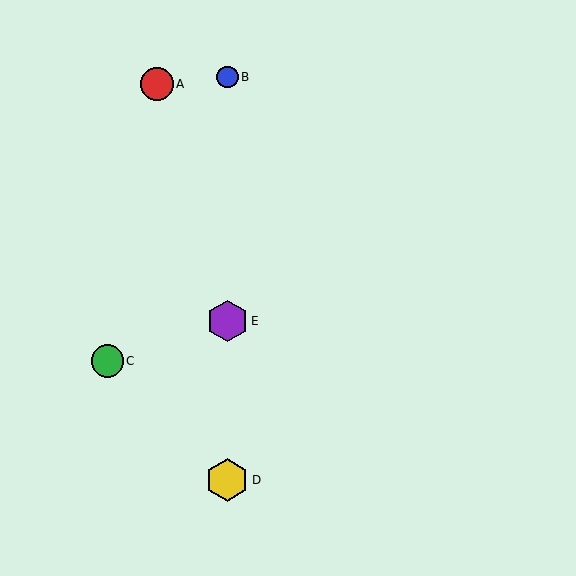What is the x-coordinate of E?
Object E is at x≈227.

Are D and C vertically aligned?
No, D is at x≈227 and C is at x≈107.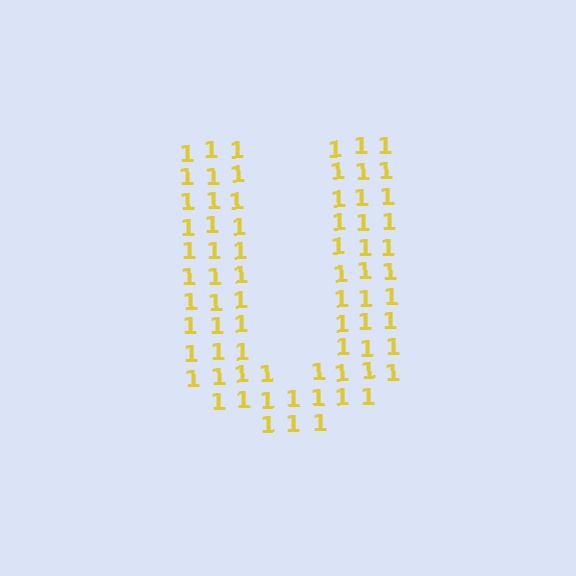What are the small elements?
The small elements are digit 1's.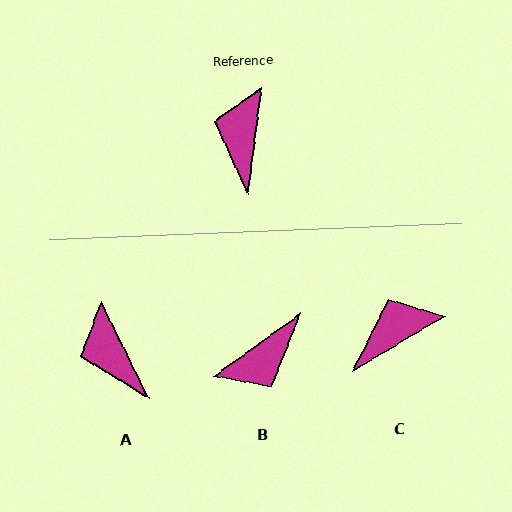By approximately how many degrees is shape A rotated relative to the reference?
Approximately 34 degrees counter-clockwise.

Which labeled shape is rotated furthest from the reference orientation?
B, about 133 degrees away.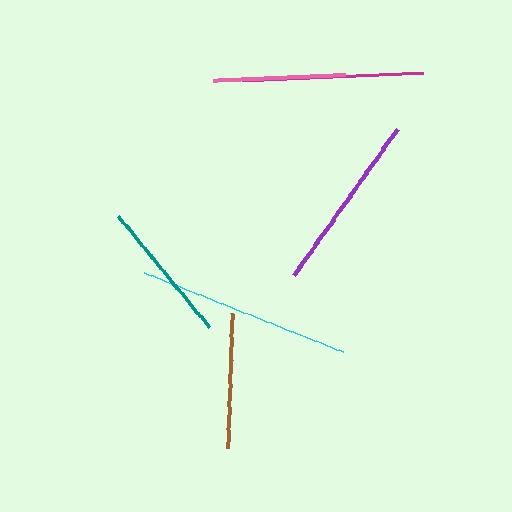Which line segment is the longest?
The cyan line is the longest at approximately 215 pixels.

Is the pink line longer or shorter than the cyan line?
The cyan line is longer than the pink line.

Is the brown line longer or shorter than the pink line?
The brown line is longer than the pink line.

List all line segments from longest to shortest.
From longest to shortest: cyan, magenta, purple, teal, brown, pink.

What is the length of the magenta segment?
The magenta segment is approximately 181 pixels long.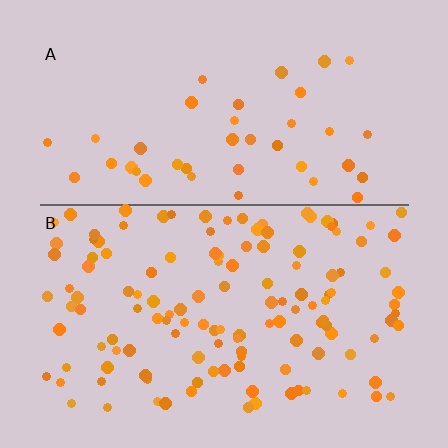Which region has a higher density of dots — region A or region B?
B (the bottom).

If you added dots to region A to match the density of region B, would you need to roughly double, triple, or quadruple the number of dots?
Approximately triple.